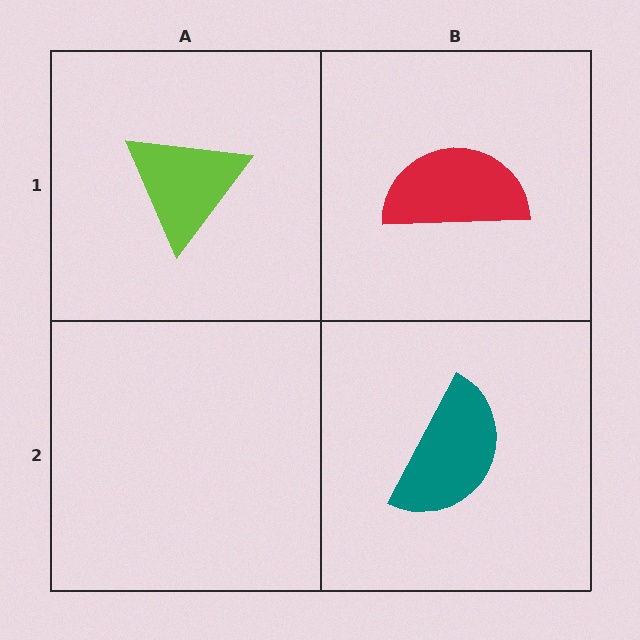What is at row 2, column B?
A teal semicircle.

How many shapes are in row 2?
1 shape.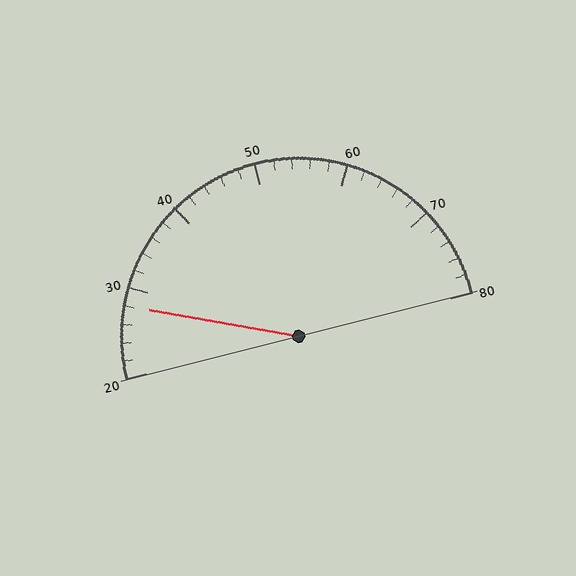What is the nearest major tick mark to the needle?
The nearest major tick mark is 30.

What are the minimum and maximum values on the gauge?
The gauge ranges from 20 to 80.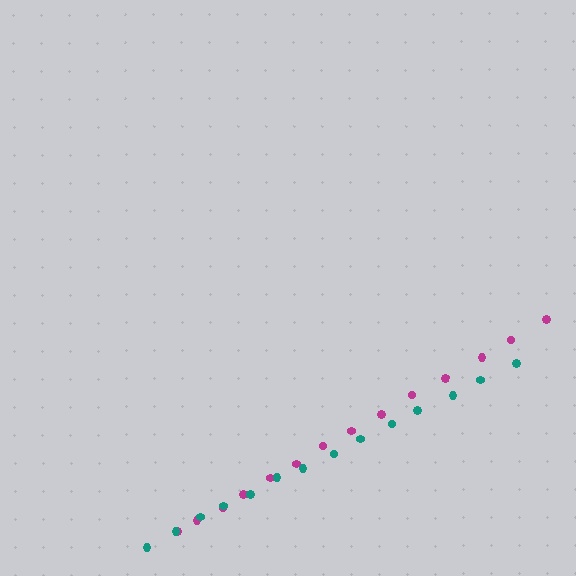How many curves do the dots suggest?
There are 2 distinct paths.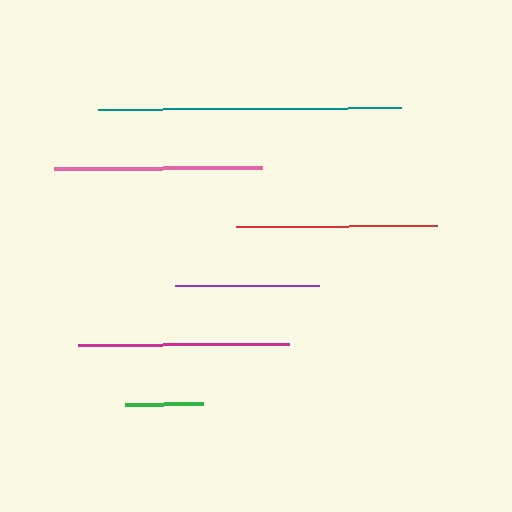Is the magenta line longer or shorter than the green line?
The magenta line is longer than the green line.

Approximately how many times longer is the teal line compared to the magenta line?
The teal line is approximately 1.4 times the length of the magenta line.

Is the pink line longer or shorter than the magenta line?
The magenta line is longer than the pink line.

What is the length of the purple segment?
The purple segment is approximately 145 pixels long.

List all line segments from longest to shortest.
From longest to shortest: teal, magenta, pink, red, purple, green.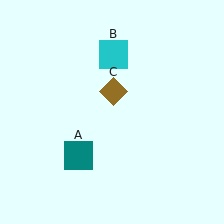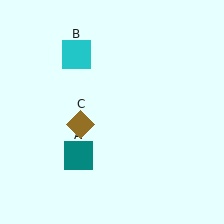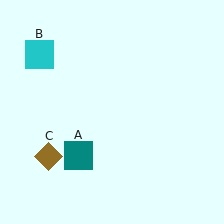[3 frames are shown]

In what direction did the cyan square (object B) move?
The cyan square (object B) moved left.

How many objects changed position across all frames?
2 objects changed position: cyan square (object B), brown diamond (object C).